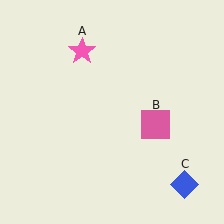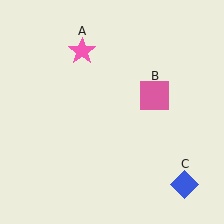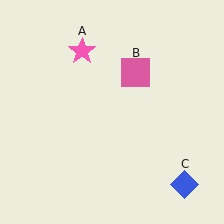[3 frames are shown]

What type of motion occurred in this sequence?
The pink square (object B) rotated counterclockwise around the center of the scene.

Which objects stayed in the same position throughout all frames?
Pink star (object A) and blue diamond (object C) remained stationary.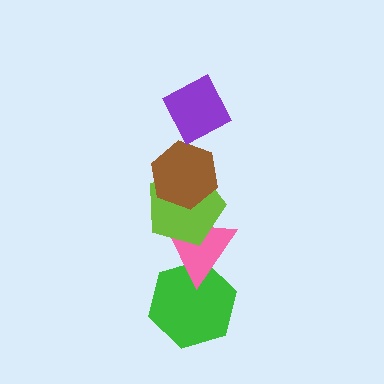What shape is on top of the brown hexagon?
The purple diamond is on top of the brown hexagon.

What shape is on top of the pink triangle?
The lime pentagon is on top of the pink triangle.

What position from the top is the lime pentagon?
The lime pentagon is 3rd from the top.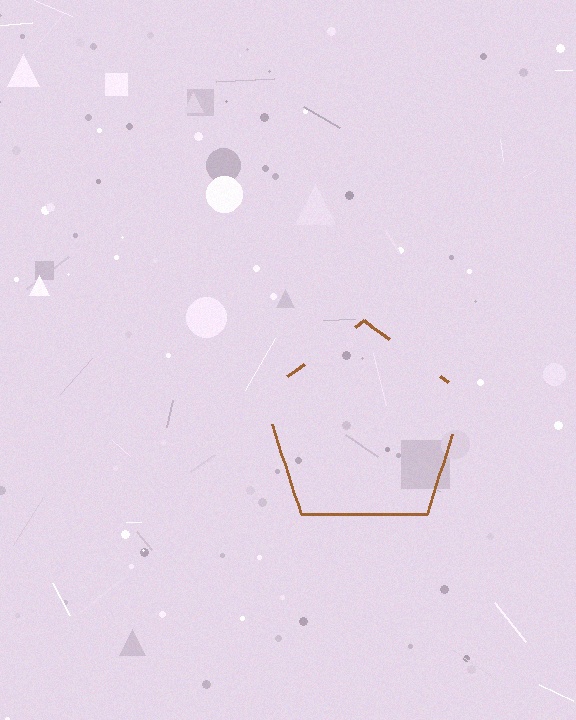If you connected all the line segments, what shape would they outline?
They would outline a pentagon.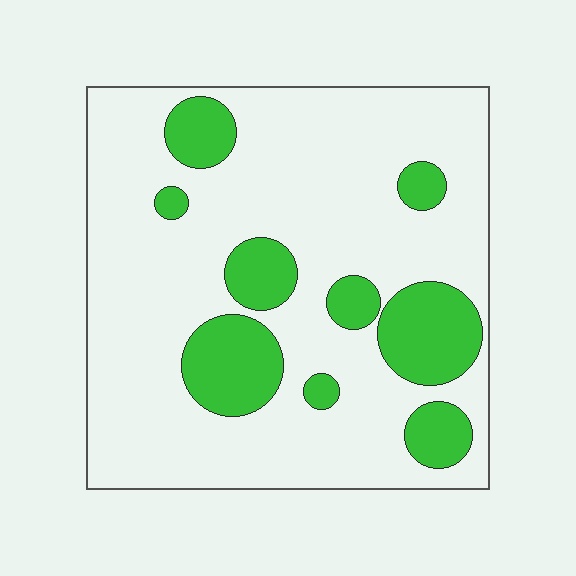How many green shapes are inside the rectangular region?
9.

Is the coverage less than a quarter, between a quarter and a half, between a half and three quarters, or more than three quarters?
Less than a quarter.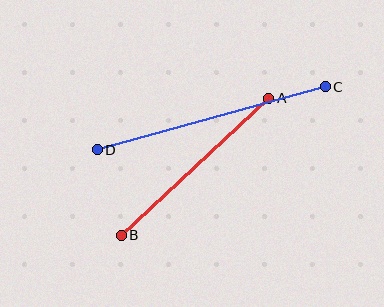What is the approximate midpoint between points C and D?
The midpoint is at approximately (211, 118) pixels.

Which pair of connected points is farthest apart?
Points C and D are farthest apart.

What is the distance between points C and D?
The distance is approximately 236 pixels.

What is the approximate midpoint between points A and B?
The midpoint is at approximately (195, 167) pixels.